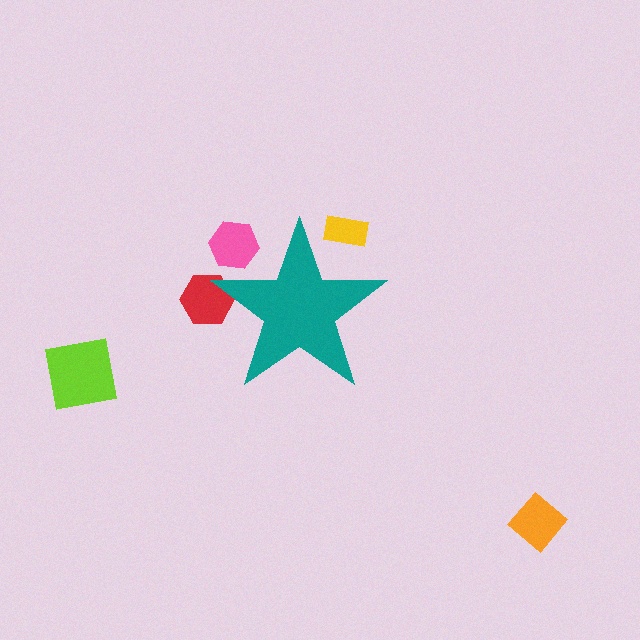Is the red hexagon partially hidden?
Yes, the red hexagon is partially hidden behind the teal star.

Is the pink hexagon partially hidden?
Yes, the pink hexagon is partially hidden behind the teal star.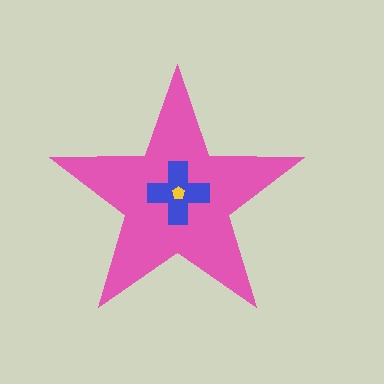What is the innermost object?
The yellow pentagon.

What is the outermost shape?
The pink star.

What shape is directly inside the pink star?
The blue cross.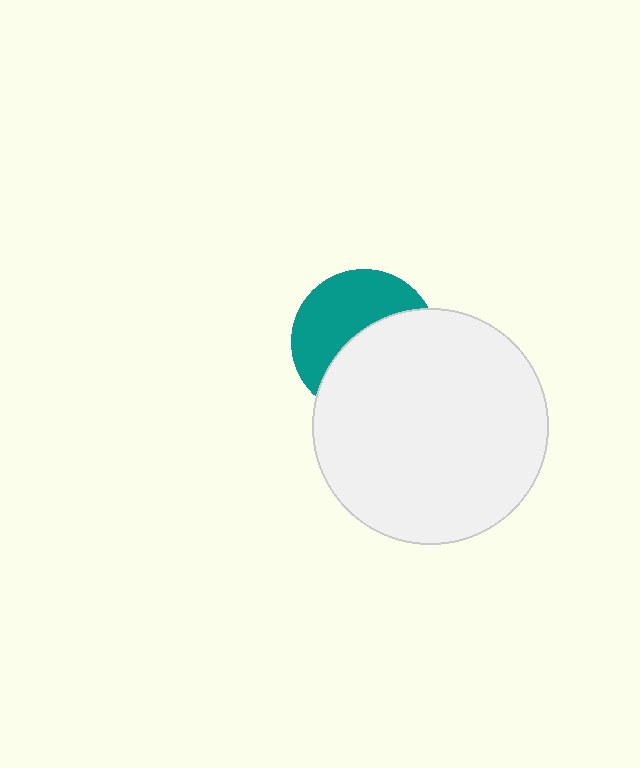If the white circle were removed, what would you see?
You would see the complete teal circle.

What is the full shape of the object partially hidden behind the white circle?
The partially hidden object is a teal circle.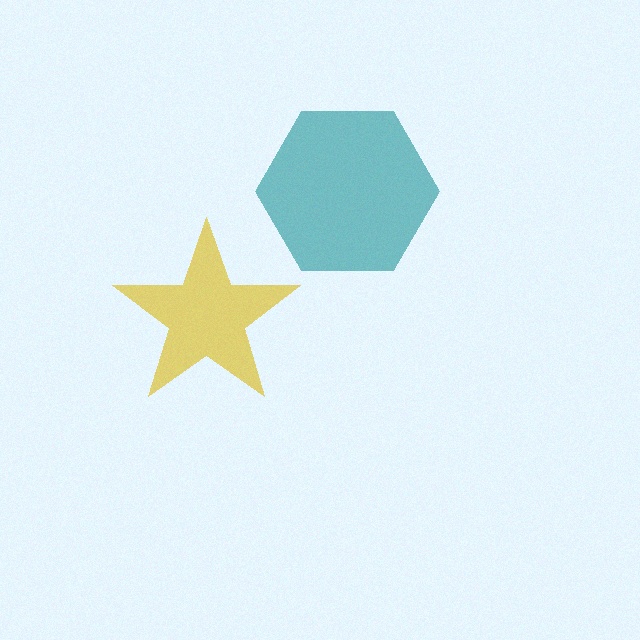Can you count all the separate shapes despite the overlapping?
Yes, there are 2 separate shapes.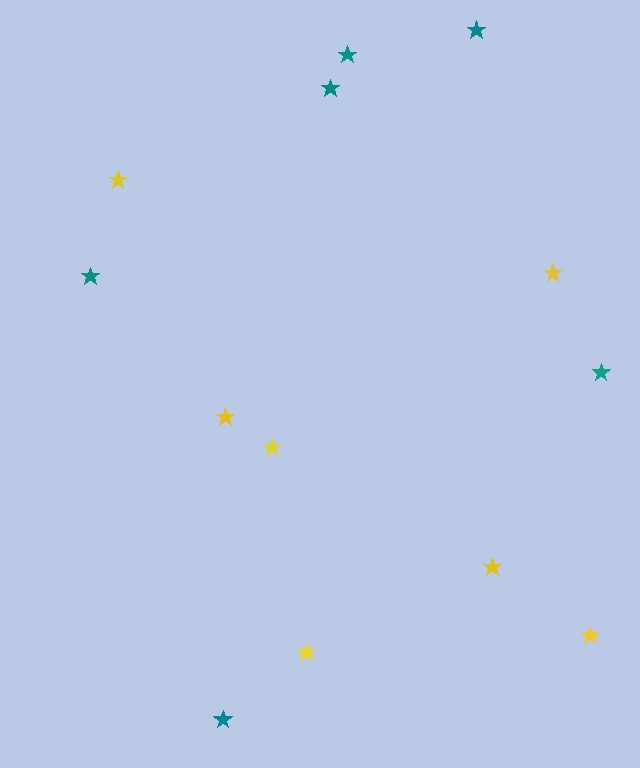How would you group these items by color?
There are 2 groups: one group of yellow stars (7) and one group of teal stars (6).